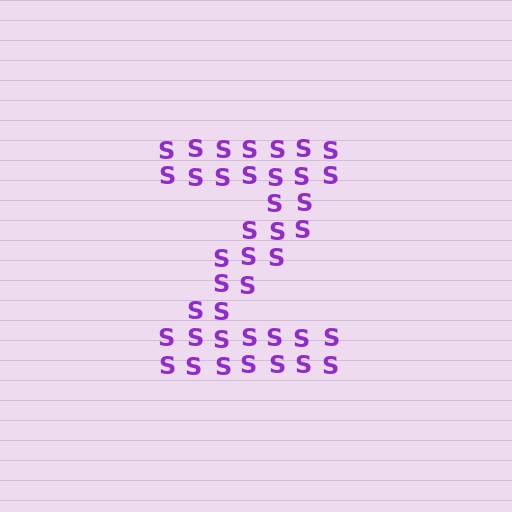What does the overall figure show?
The overall figure shows the letter Z.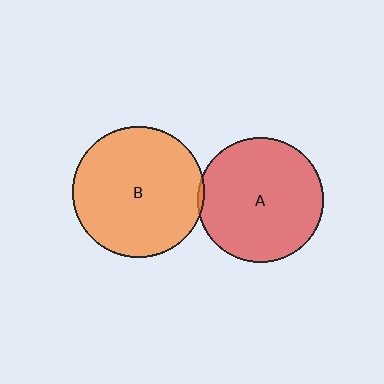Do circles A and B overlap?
Yes.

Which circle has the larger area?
Circle B (orange).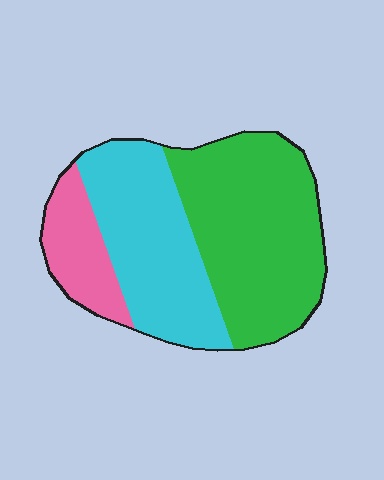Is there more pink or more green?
Green.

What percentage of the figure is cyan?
Cyan takes up between a third and a half of the figure.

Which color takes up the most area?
Green, at roughly 50%.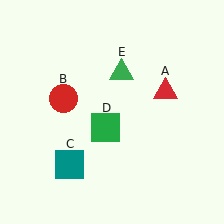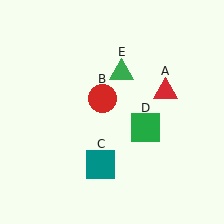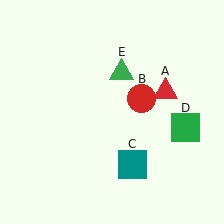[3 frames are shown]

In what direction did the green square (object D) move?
The green square (object D) moved right.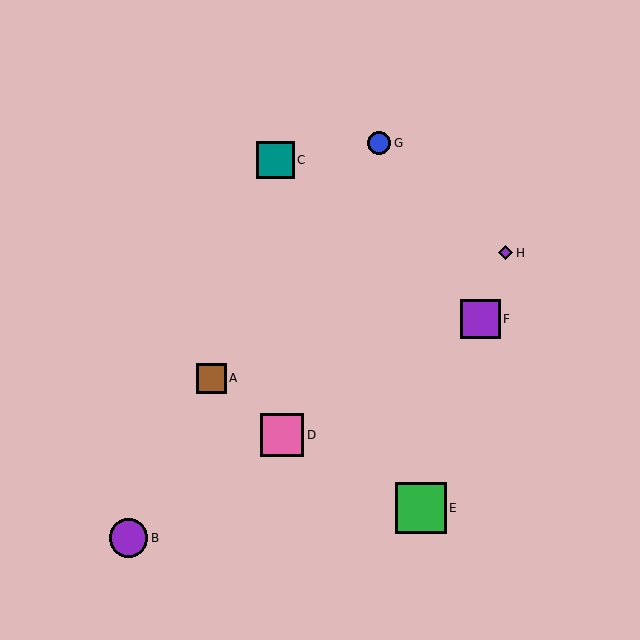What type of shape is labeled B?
Shape B is a purple circle.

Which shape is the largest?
The green square (labeled E) is the largest.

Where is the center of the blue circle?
The center of the blue circle is at (379, 143).